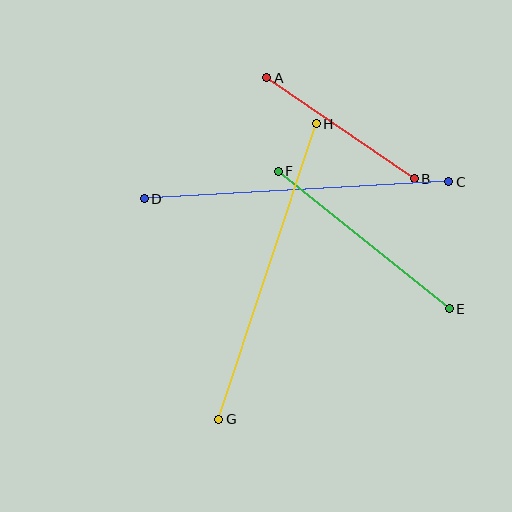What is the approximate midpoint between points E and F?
The midpoint is at approximately (364, 240) pixels.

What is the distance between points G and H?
The distance is approximately 311 pixels.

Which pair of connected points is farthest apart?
Points G and H are farthest apart.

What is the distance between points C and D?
The distance is approximately 305 pixels.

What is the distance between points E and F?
The distance is approximately 219 pixels.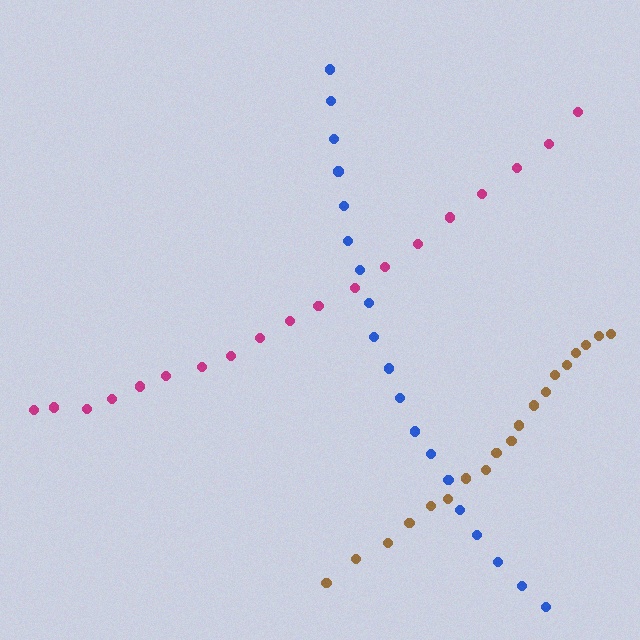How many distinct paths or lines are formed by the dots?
There are 3 distinct paths.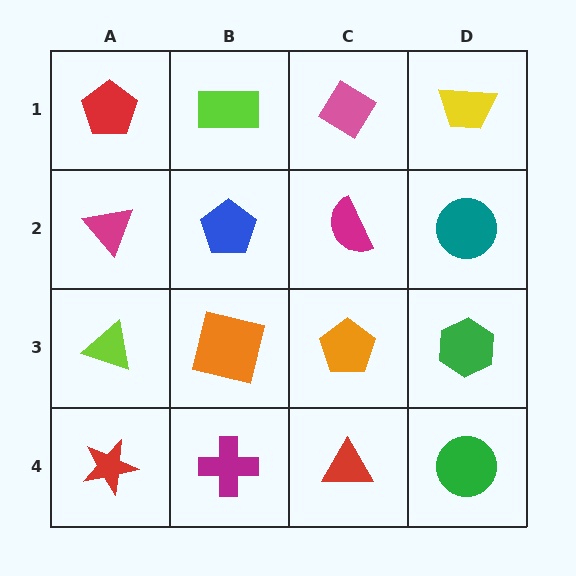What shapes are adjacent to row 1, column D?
A teal circle (row 2, column D), a pink diamond (row 1, column C).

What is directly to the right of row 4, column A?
A magenta cross.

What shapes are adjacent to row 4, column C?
An orange pentagon (row 3, column C), a magenta cross (row 4, column B), a green circle (row 4, column D).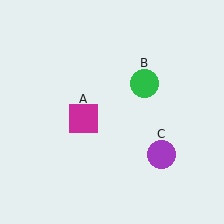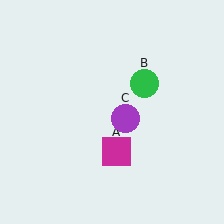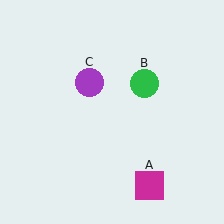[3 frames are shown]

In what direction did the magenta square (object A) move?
The magenta square (object A) moved down and to the right.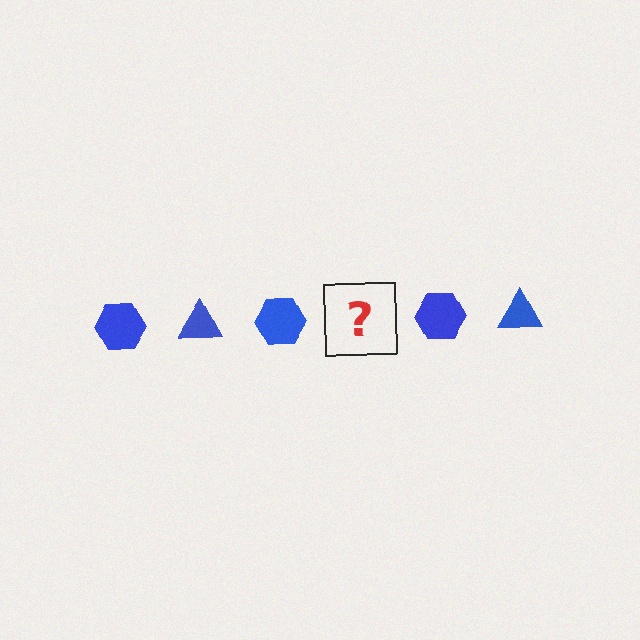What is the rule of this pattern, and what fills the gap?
The rule is that the pattern cycles through hexagon, triangle shapes in blue. The gap should be filled with a blue triangle.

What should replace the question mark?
The question mark should be replaced with a blue triangle.